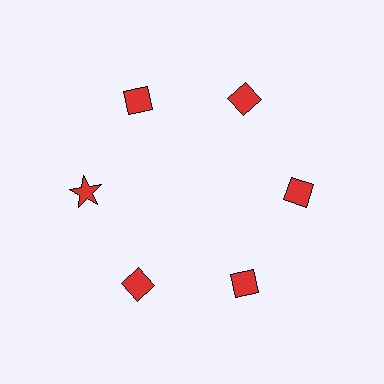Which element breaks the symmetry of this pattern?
The red star at roughly the 9 o'clock position breaks the symmetry. All other shapes are red diamonds.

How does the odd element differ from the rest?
It has a different shape: star instead of diamond.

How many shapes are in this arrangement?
There are 6 shapes arranged in a ring pattern.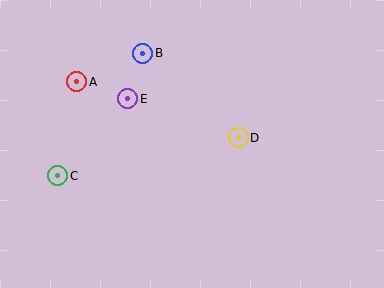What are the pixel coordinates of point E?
Point E is at (128, 99).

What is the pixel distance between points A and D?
The distance between A and D is 171 pixels.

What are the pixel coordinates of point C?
Point C is at (58, 176).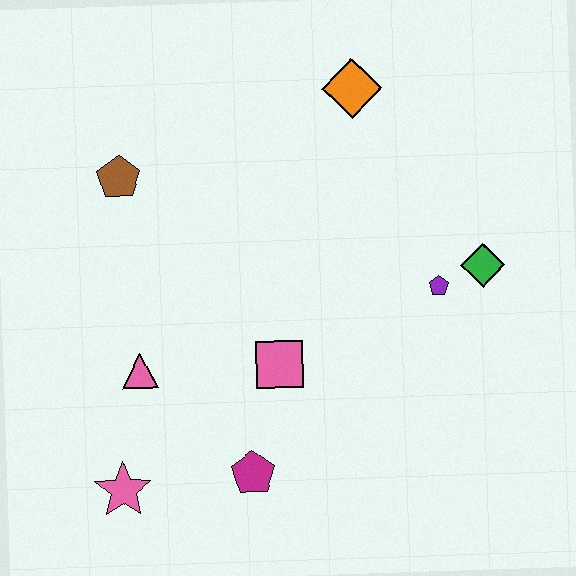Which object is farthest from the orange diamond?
The pink star is farthest from the orange diamond.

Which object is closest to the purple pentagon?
The green diamond is closest to the purple pentagon.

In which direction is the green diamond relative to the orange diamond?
The green diamond is below the orange diamond.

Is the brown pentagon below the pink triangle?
No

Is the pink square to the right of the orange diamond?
No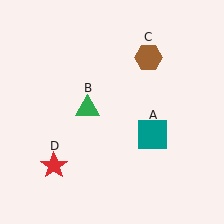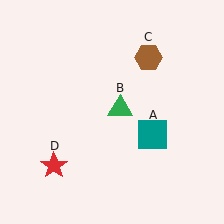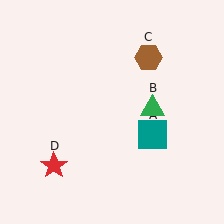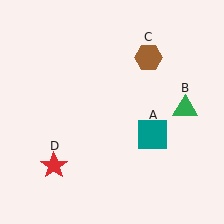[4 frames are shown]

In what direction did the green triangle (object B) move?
The green triangle (object B) moved right.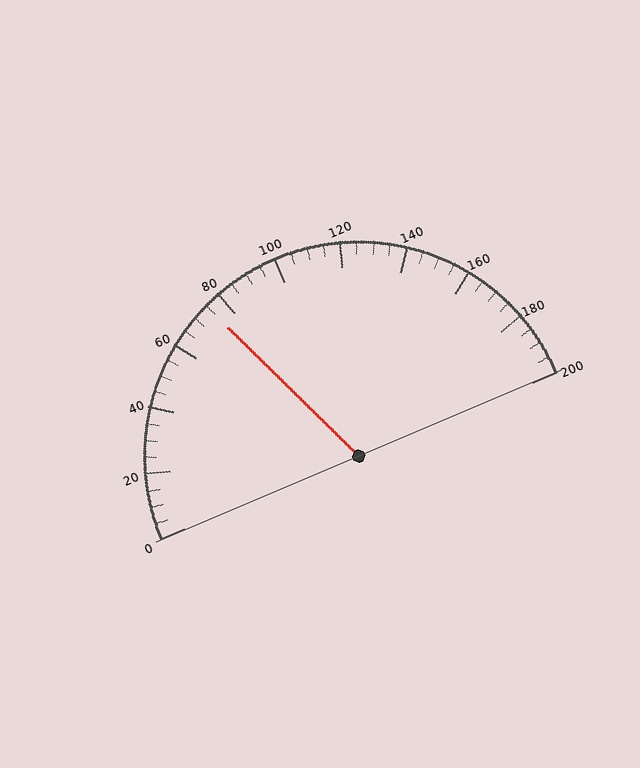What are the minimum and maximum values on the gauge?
The gauge ranges from 0 to 200.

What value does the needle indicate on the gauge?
The needle indicates approximately 75.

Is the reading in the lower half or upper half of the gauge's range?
The reading is in the lower half of the range (0 to 200).